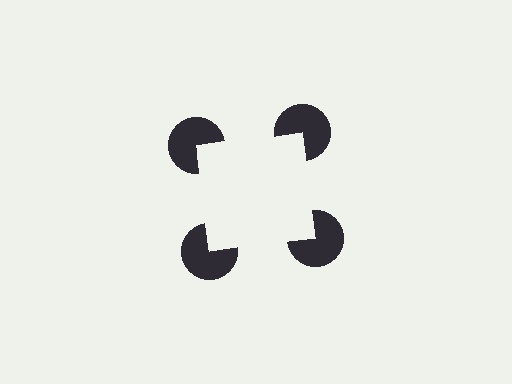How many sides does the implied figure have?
4 sides.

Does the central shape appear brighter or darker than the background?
It typically appears slightly brighter than the background, even though no actual brightness change is drawn.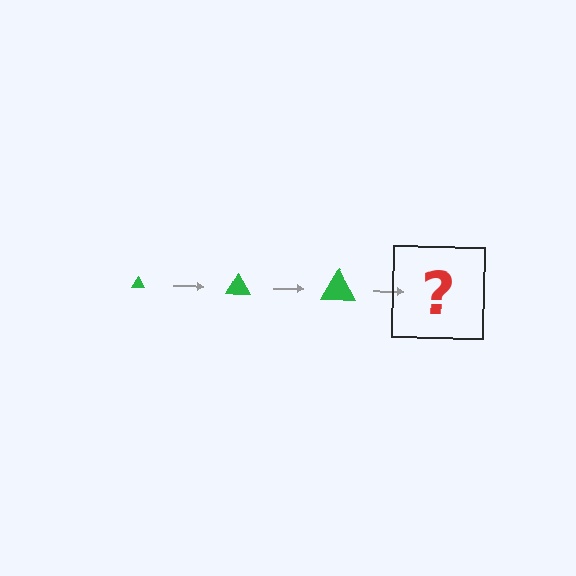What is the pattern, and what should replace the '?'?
The pattern is that the triangle gets progressively larger each step. The '?' should be a green triangle, larger than the previous one.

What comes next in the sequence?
The next element should be a green triangle, larger than the previous one.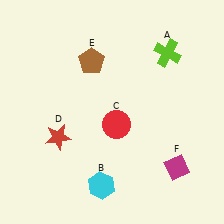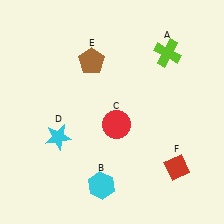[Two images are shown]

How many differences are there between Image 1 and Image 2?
There are 2 differences between the two images.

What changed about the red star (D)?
In Image 1, D is red. In Image 2, it changed to cyan.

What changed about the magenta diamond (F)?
In Image 1, F is magenta. In Image 2, it changed to red.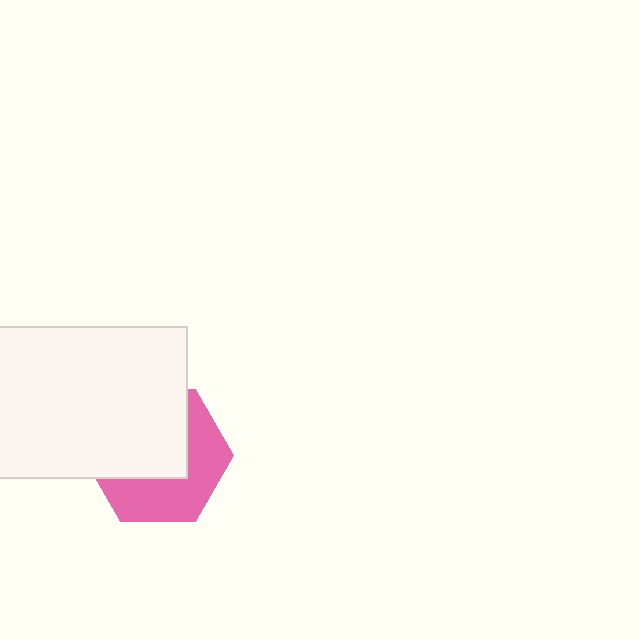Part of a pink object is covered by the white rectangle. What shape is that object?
It is a hexagon.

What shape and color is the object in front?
The object in front is a white rectangle.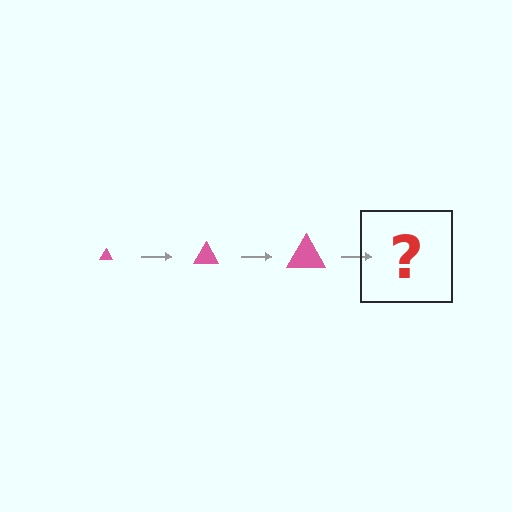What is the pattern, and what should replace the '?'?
The pattern is that the triangle gets progressively larger each step. The '?' should be a pink triangle, larger than the previous one.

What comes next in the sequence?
The next element should be a pink triangle, larger than the previous one.